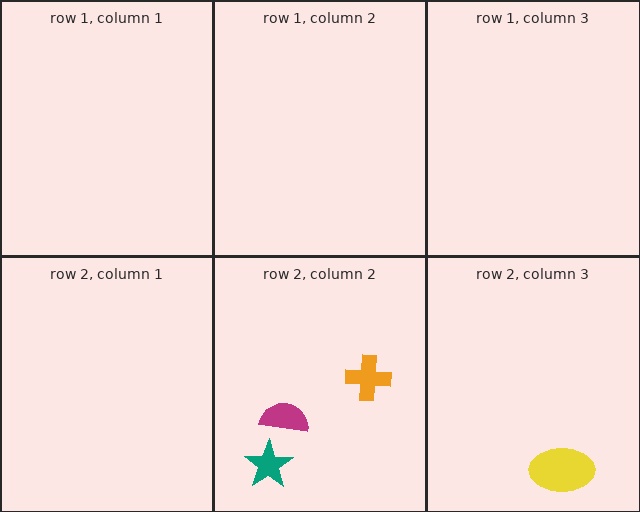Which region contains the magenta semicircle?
The row 2, column 2 region.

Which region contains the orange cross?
The row 2, column 2 region.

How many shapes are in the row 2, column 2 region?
3.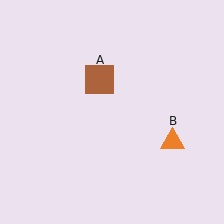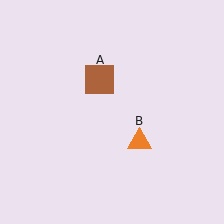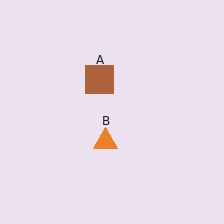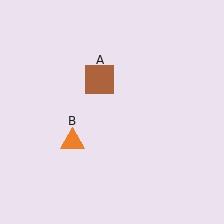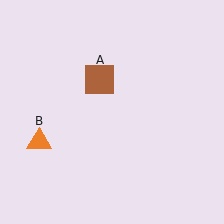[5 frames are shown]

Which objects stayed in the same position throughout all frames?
Brown square (object A) remained stationary.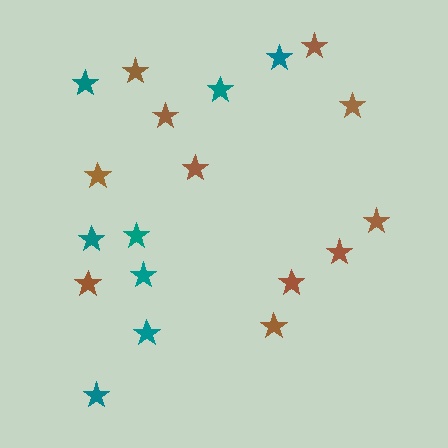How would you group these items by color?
There are 2 groups: one group of teal stars (8) and one group of brown stars (11).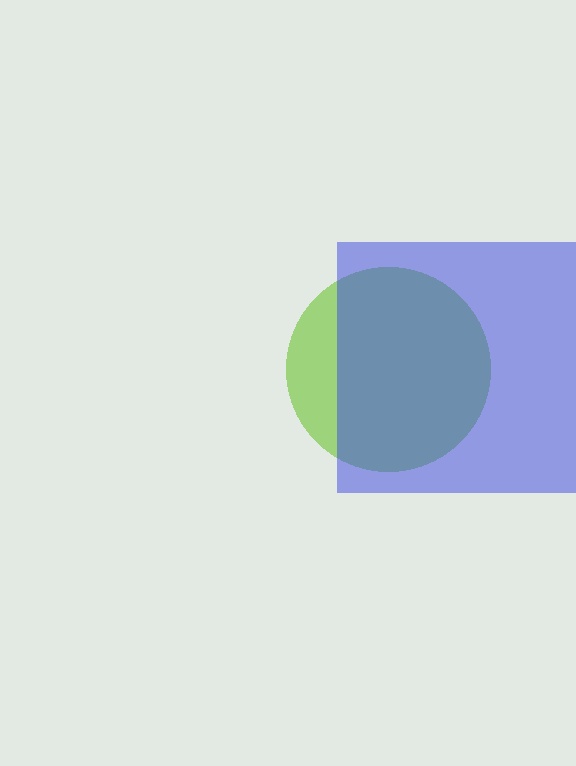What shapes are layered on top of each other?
The layered shapes are: a lime circle, a blue square.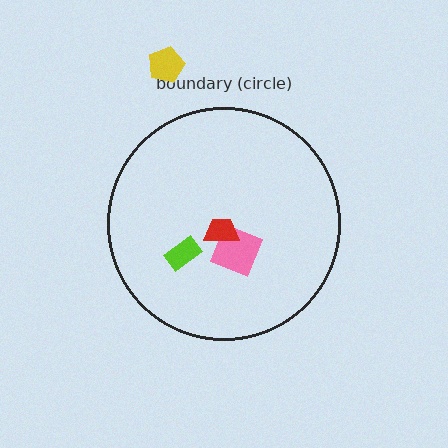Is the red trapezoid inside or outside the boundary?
Inside.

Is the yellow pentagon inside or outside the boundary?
Outside.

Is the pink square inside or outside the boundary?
Inside.